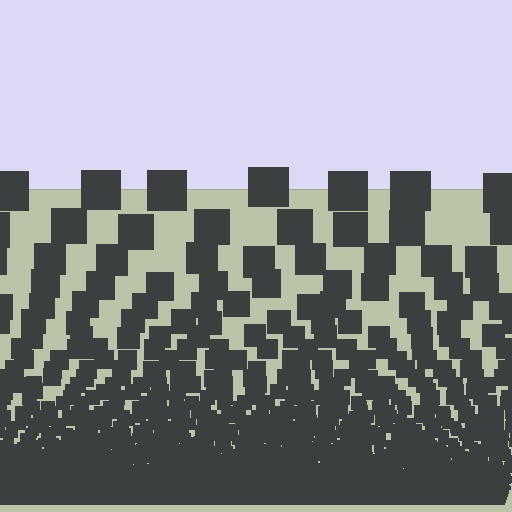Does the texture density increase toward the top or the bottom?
Density increases toward the bottom.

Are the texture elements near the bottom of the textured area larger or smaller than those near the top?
Smaller. The gradient is inverted — elements near the bottom are smaller and denser.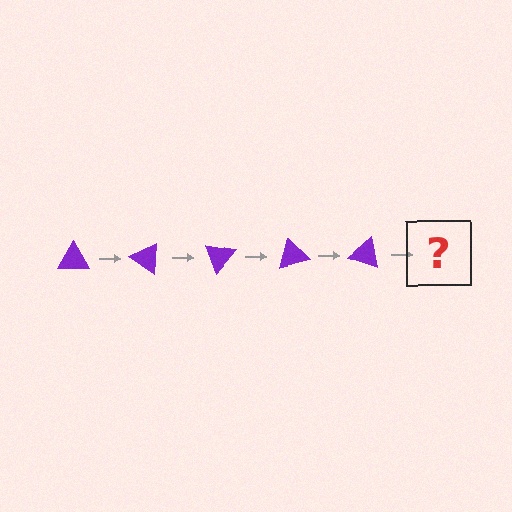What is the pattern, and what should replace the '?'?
The pattern is that the triangle rotates 35 degrees each step. The '?' should be a purple triangle rotated 175 degrees.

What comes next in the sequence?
The next element should be a purple triangle rotated 175 degrees.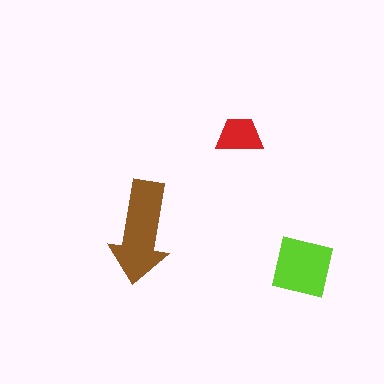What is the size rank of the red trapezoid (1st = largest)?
3rd.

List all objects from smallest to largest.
The red trapezoid, the lime square, the brown arrow.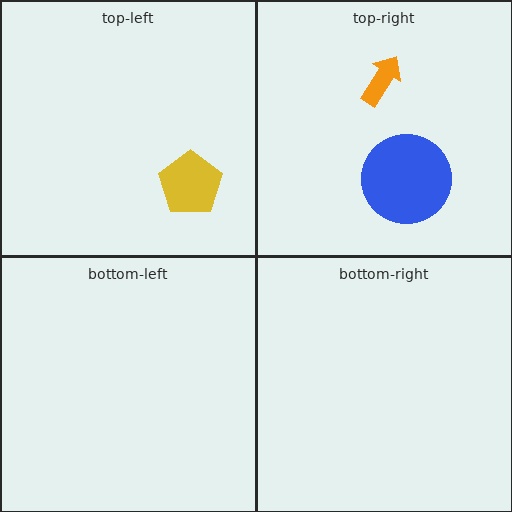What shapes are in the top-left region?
The yellow pentagon.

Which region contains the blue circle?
The top-right region.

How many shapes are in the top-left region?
1.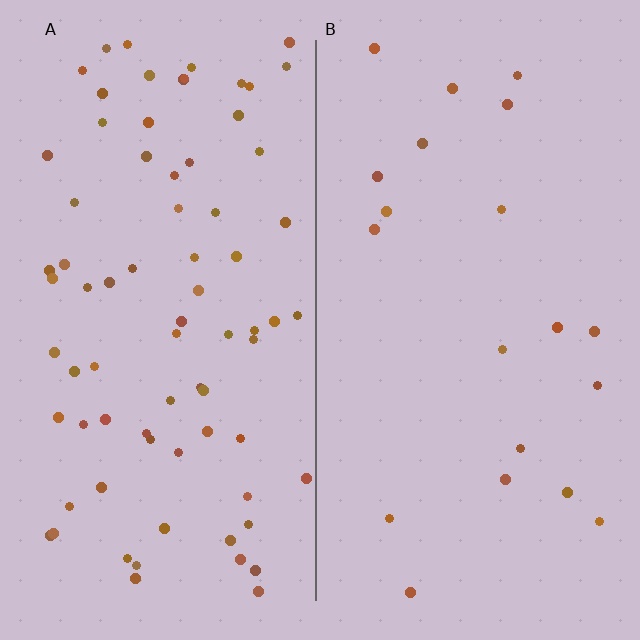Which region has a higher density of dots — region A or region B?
A (the left).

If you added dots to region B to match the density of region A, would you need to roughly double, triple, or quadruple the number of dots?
Approximately quadruple.